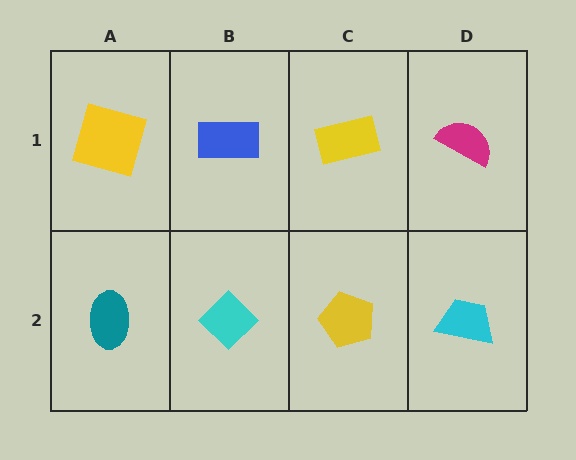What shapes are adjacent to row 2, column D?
A magenta semicircle (row 1, column D), a yellow pentagon (row 2, column C).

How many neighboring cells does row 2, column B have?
3.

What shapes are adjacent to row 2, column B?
A blue rectangle (row 1, column B), a teal ellipse (row 2, column A), a yellow pentagon (row 2, column C).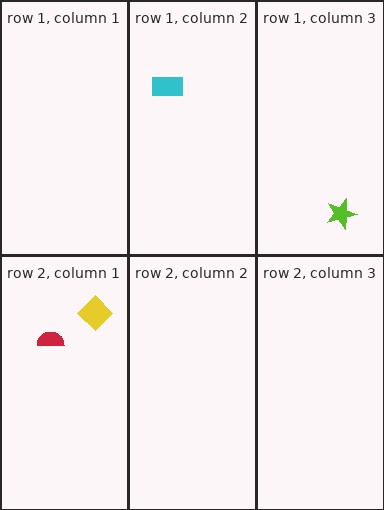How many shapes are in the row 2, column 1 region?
2.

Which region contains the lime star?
The row 1, column 3 region.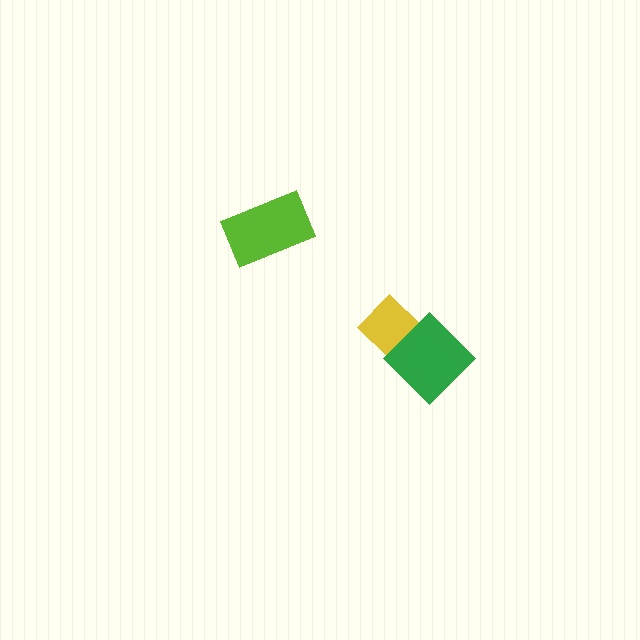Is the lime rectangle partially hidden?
No, no other shape covers it.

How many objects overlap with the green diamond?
1 object overlaps with the green diamond.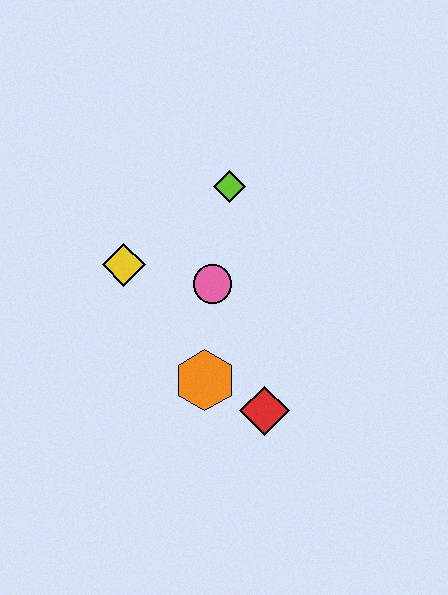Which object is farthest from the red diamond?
The lime diamond is farthest from the red diamond.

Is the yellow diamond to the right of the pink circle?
No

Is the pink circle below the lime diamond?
Yes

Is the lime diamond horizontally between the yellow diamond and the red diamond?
Yes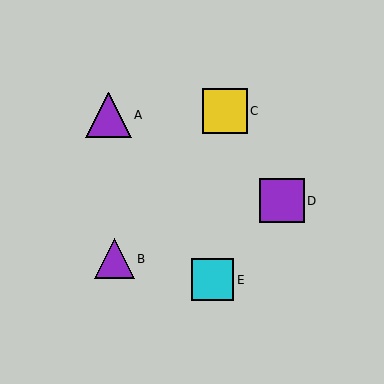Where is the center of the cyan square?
The center of the cyan square is at (213, 280).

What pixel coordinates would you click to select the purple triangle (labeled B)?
Click at (115, 259) to select the purple triangle B.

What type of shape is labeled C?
Shape C is a yellow square.